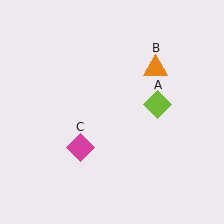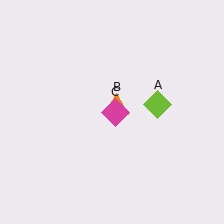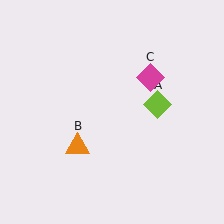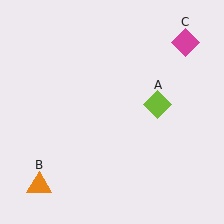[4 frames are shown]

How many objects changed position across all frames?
2 objects changed position: orange triangle (object B), magenta diamond (object C).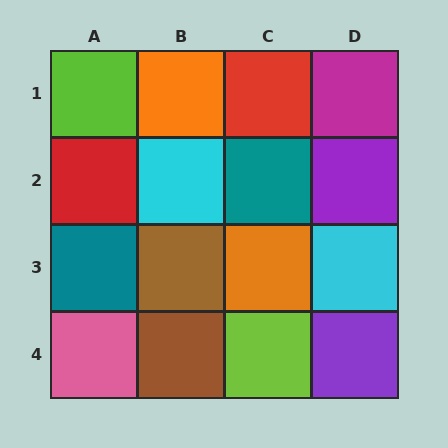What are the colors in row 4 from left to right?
Pink, brown, lime, purple.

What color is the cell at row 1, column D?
Magenta.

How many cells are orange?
2 cells are orange.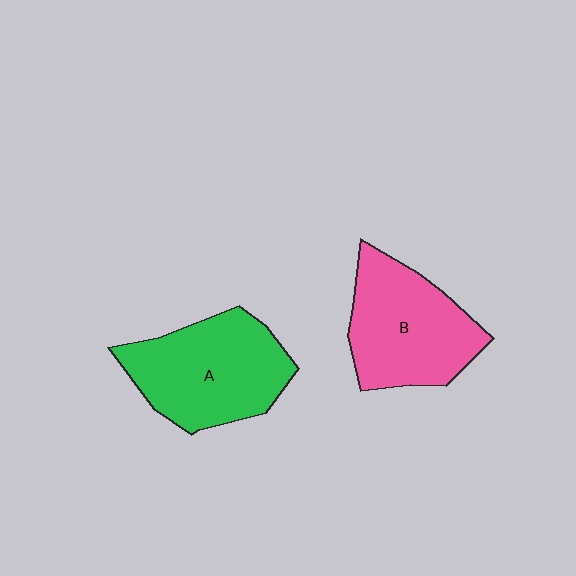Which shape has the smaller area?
Shape B (pink).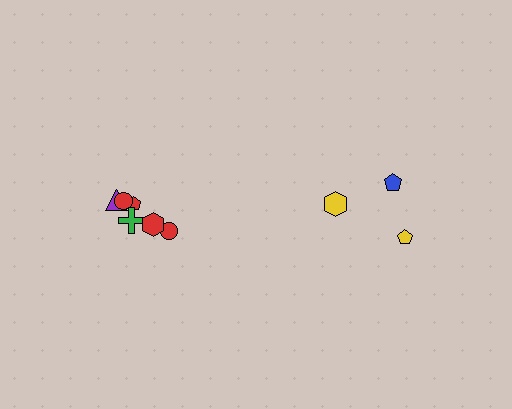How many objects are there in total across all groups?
There are 9 objects.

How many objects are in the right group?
There are 3 objects.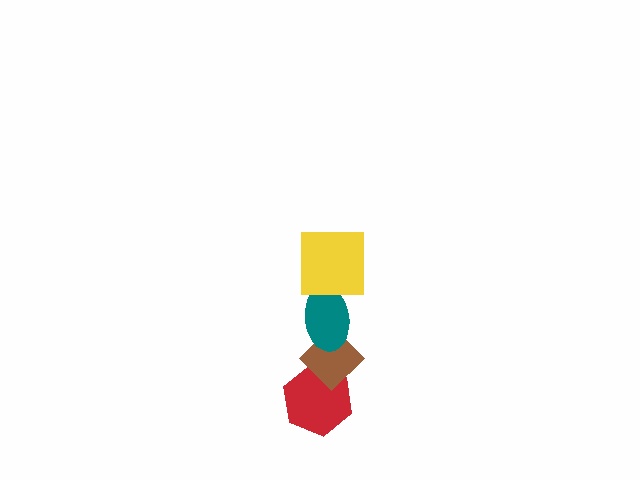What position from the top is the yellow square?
The yellow square is 1st from the top.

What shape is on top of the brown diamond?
The teal ellipse is on top of the brown diamond.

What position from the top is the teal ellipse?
The teal ellipse is 2nd from the top.